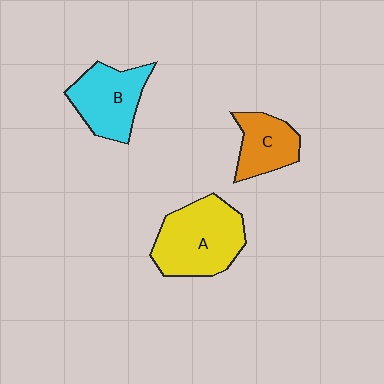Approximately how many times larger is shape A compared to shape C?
Approximately 1.7 times.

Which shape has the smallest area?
Shape C (orange).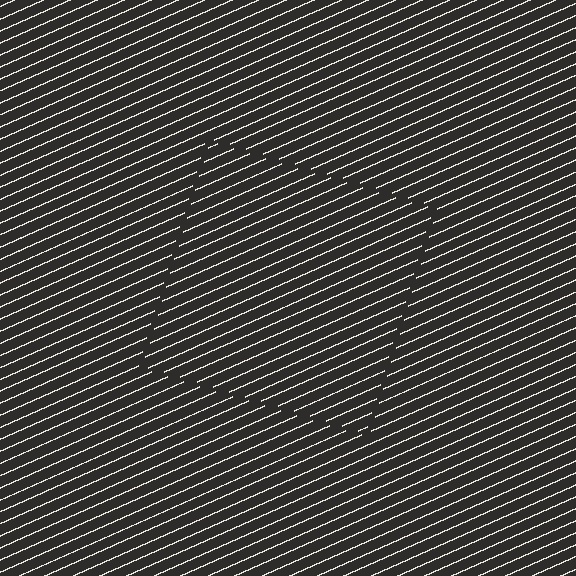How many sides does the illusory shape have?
4 sides — the line-ends trace a square.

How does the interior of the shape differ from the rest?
The interior of the shape contains the same grating, shifted by half a period — the contour is defined by the phase discontinuity where line-ends from the inner and outer gratings abut.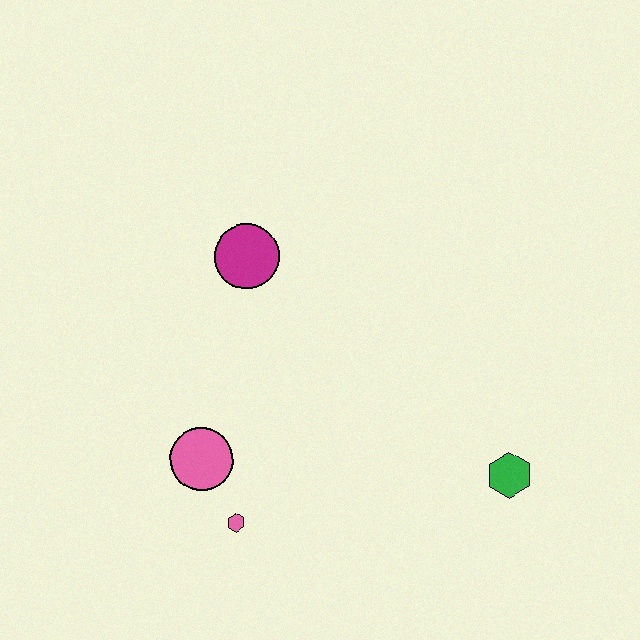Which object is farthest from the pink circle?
The green hexagon is farthest from the pink circle.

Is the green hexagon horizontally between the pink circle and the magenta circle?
No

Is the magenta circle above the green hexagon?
Yes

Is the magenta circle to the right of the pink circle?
Yes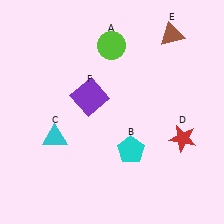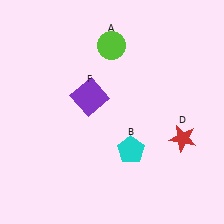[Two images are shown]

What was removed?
The cyan triangle (C), the brown triangle (E) were removed in Image 2.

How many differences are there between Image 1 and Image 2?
There are 2 differences between the two images.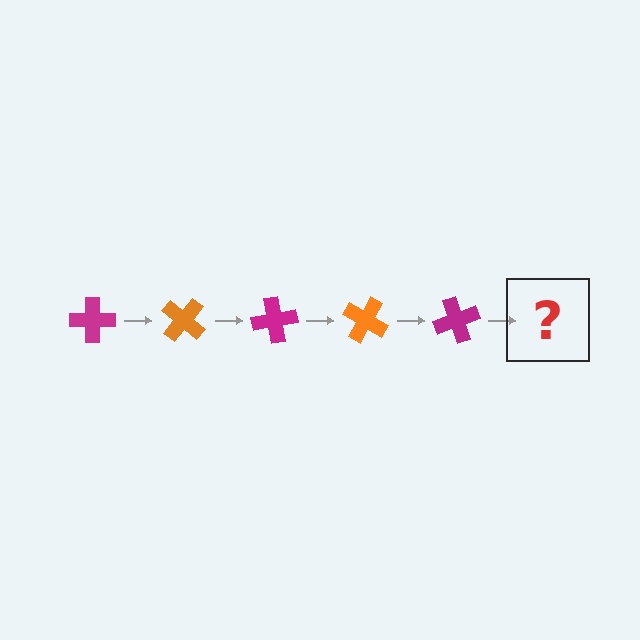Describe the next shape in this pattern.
It should be an orange cross, rotated 200 degrees from the start.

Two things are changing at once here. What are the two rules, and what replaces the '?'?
The two rules are that it rotates 40 degrees each step and the color cycles through magenta and orange. The '?' should be an orange cross, rotated 200 degrees from the start.